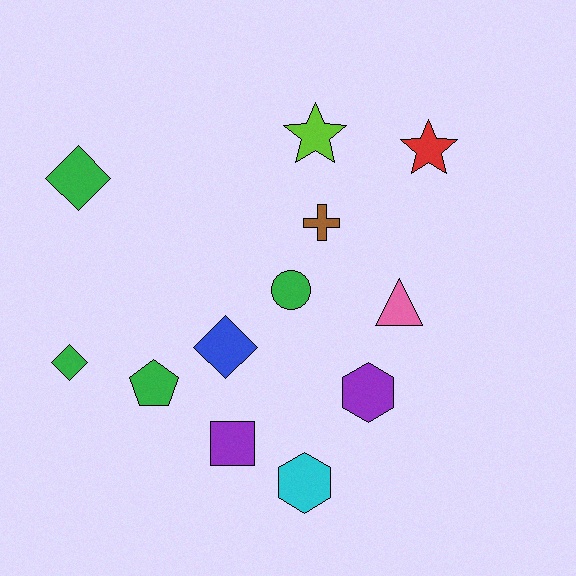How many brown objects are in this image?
There is 1 brown object.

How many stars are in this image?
There are 2 stars.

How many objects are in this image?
There are 12 objects.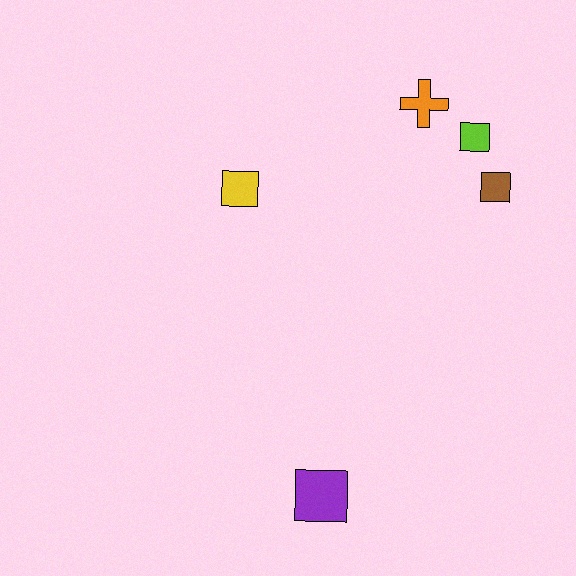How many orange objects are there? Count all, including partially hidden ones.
There is 1 orange object.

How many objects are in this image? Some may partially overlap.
There are 5 objects.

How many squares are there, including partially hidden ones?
There are 4 squares.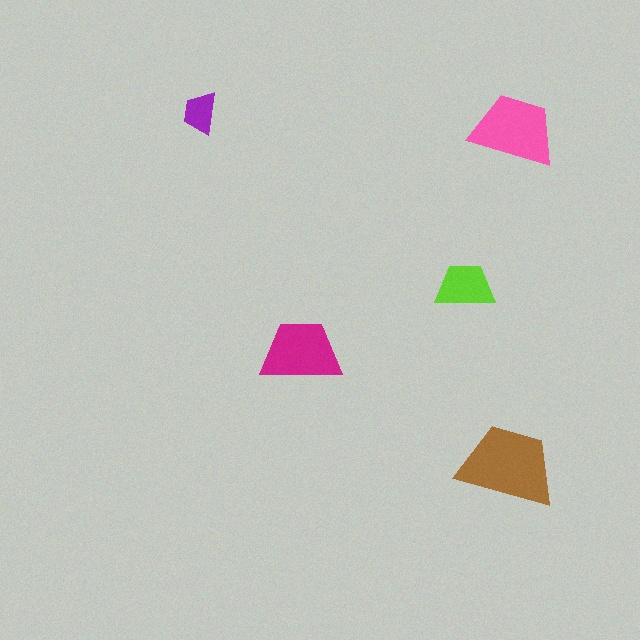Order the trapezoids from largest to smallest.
the brown one, the pink one, the magenta one, the lime one, the purple one.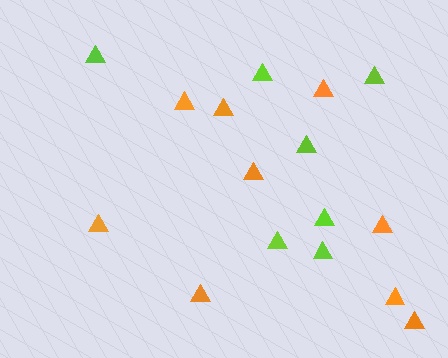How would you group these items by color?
There are 2 groups: one group of orange triangles (9) and one group of lime triangles (7).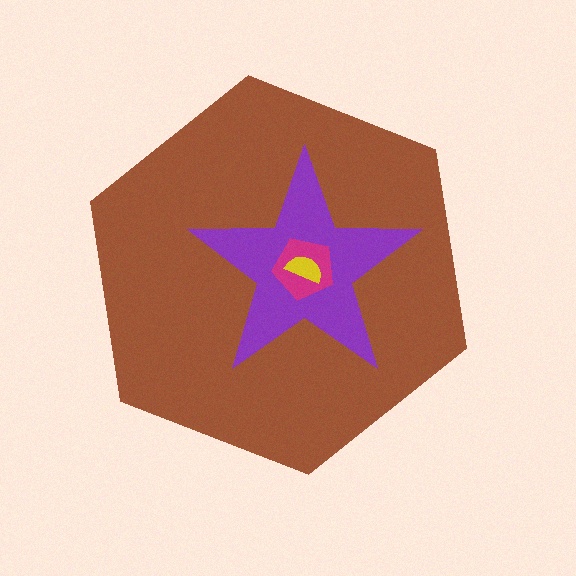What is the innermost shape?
The yellow semicircle.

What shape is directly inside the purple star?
The magenta pentagon.